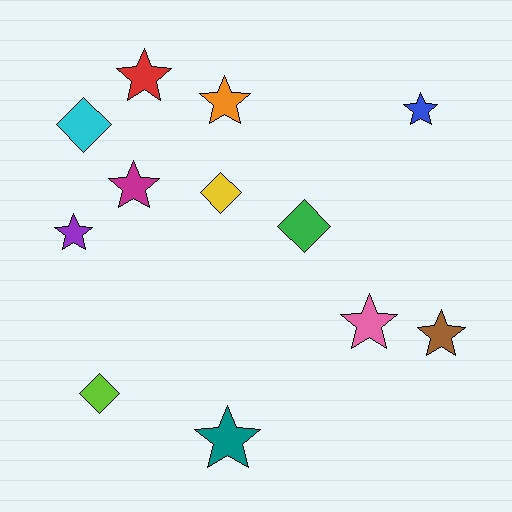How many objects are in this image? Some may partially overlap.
There are 12 objects.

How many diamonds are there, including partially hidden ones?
There are 4 diamonds.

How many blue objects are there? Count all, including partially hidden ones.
There is 1 blue object.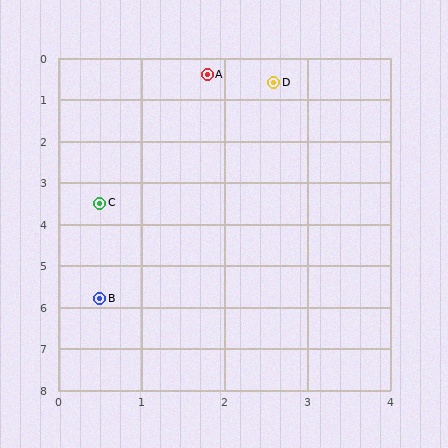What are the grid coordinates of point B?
Point B is at approximately (0.5, 5.8).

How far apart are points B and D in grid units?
Points B and D are about 5.6 grid units apart.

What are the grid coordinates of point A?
Point A is at approximately (1.8, 0.4).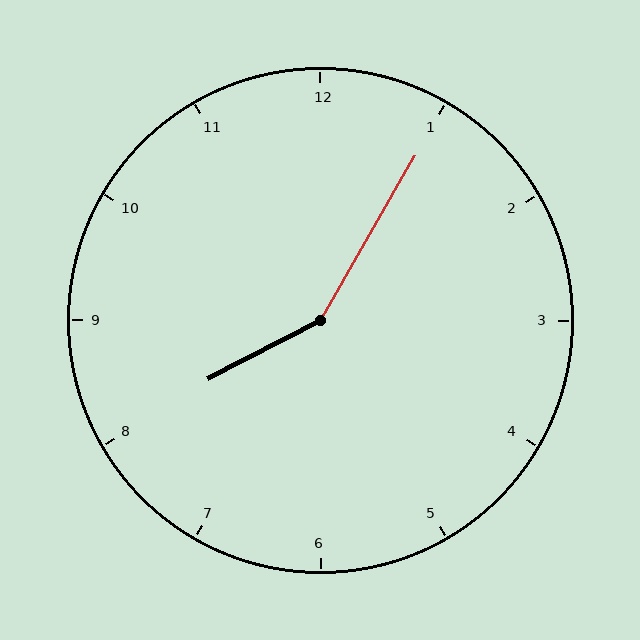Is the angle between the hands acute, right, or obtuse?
It is obtuse.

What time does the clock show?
8:05.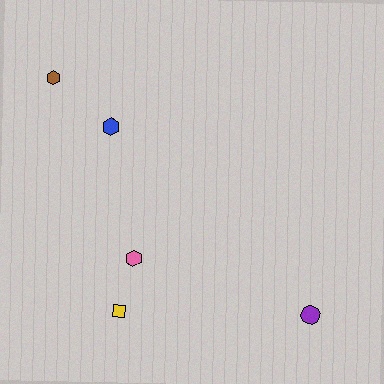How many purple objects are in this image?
There is 1 purple object.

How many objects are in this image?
There are 5 objects.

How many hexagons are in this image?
There are 3 hexagons.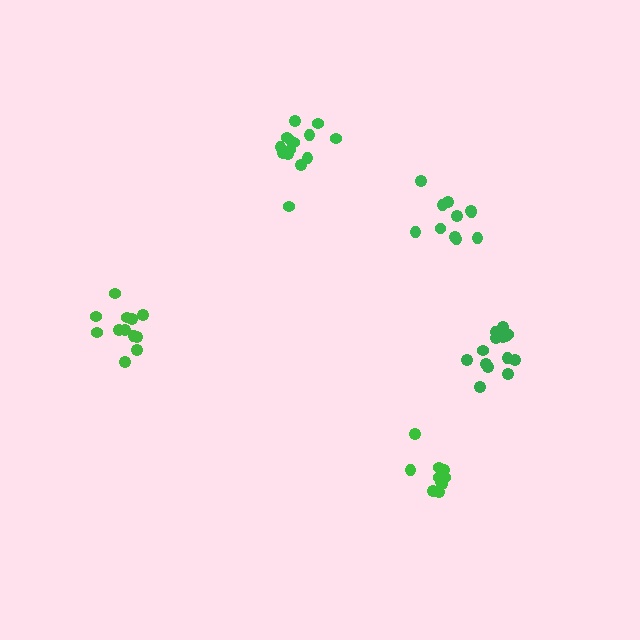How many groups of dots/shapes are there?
There are 5 groups.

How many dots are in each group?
Group 1: 11 dots, Group 2: 12 dots, Group 3: 14 dots, Group 4: 15 dots, Group 5: 11 dots (63 total).